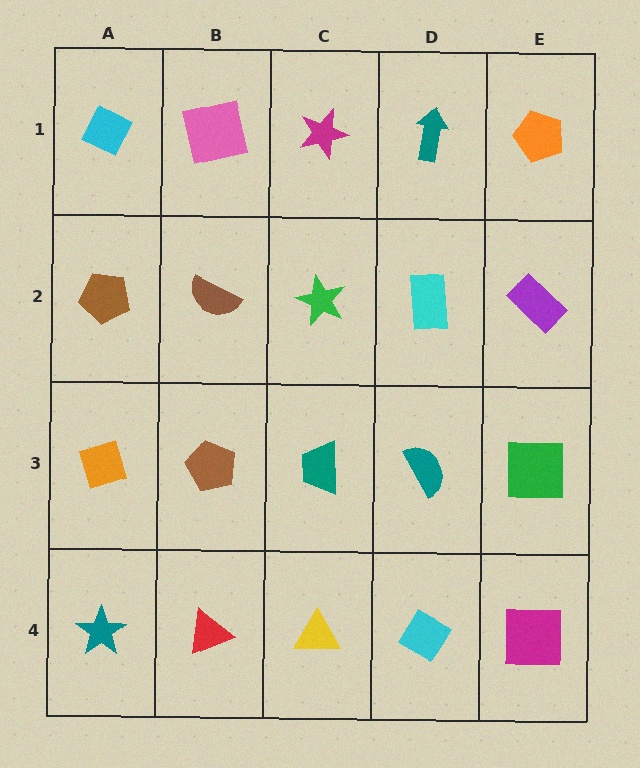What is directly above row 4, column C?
A teal trapezoid.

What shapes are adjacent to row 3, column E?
A purple rectangle (row 2, column E), a magenta square (row 4, column E), a teal semicircle (row 3, column D).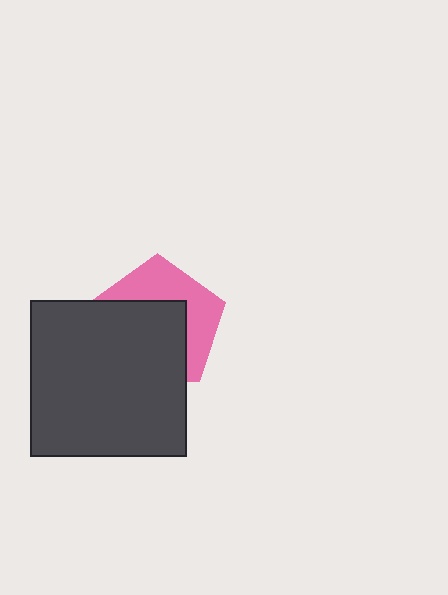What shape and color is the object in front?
The object in front is a dark gray square.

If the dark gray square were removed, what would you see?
You would see the complete pink pentagon.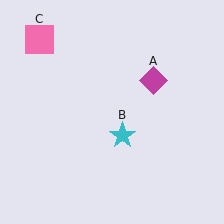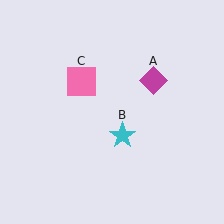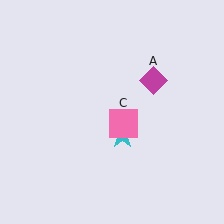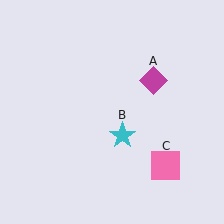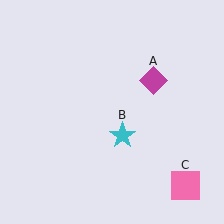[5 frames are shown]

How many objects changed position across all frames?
1 object changed position: pink square (object C).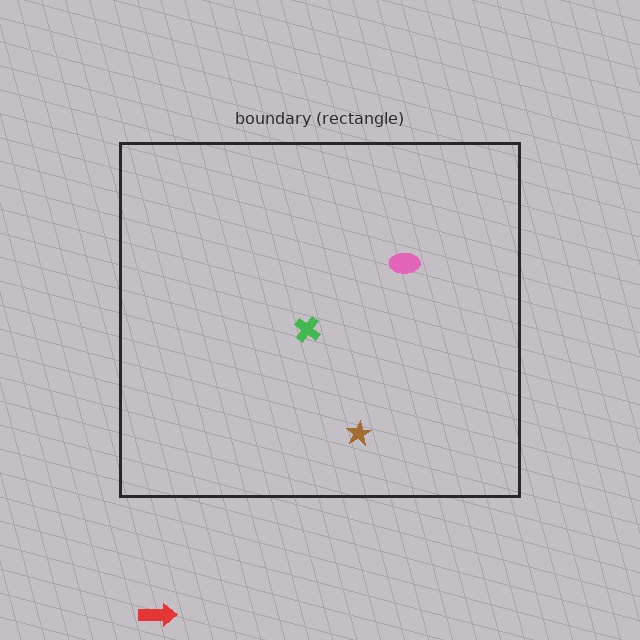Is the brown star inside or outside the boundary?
Inside.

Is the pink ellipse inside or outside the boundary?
Inside.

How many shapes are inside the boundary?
3 inside, 1 outside.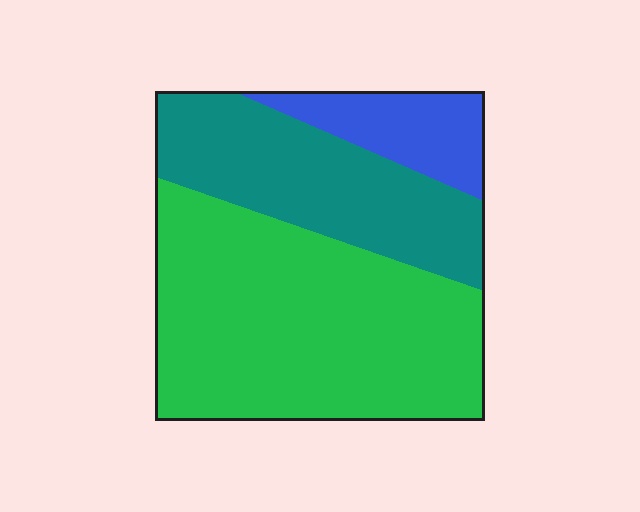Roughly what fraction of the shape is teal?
Teal takes up between a quarter and a half of the shape.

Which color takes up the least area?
Blue, at roughly 15%.